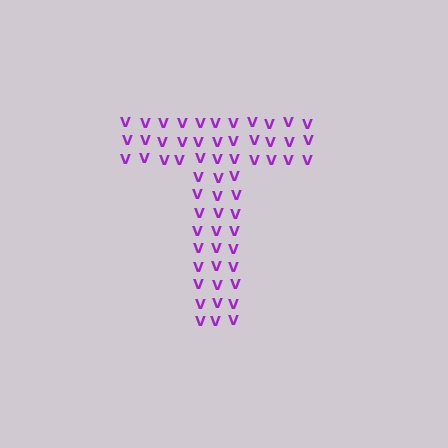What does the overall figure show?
The overall figure shows the letter T.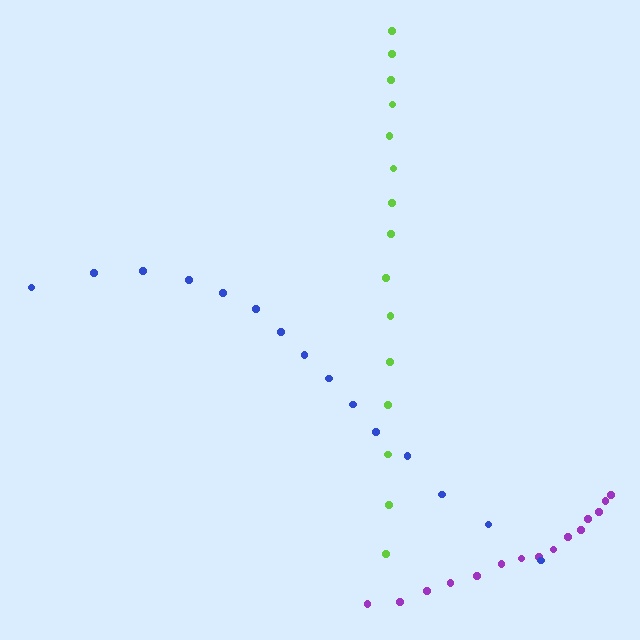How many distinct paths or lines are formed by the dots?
There are 3 distinct paths.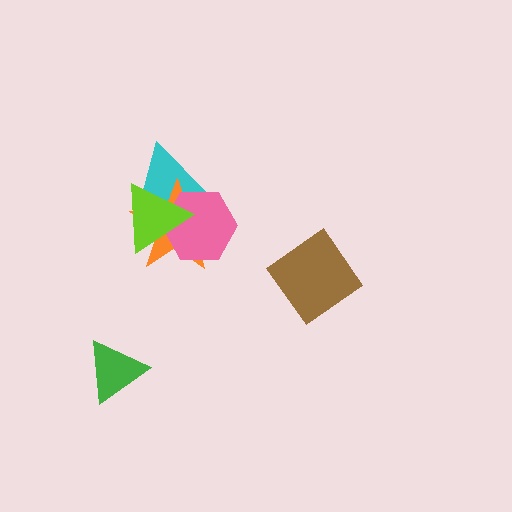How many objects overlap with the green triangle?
0 objects overlap with the green triangle.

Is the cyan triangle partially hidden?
Yes, it is partially covered by another shape.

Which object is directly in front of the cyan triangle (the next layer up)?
The orange star is directly in front of the cyan triangle.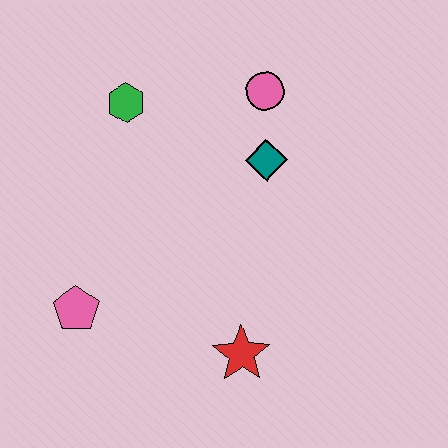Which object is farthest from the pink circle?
The pink pentagon is farthest from the pink circle.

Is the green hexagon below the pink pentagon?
No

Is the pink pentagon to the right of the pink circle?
No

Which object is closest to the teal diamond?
The pink circle is closest to the teal diamond.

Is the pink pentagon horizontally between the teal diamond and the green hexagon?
No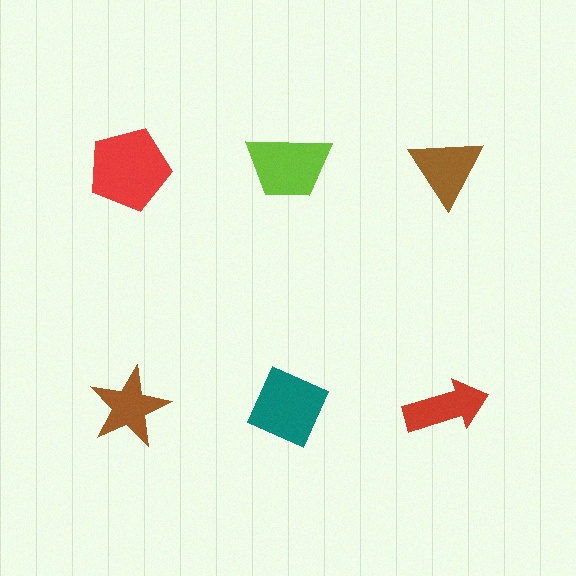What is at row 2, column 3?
A red arrow.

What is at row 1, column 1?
A red pentagon.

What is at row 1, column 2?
A lime trapezoid.